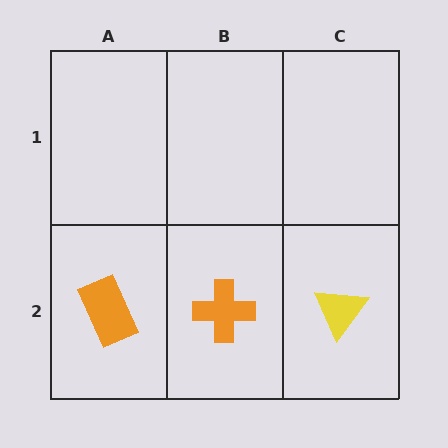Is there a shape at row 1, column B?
No, that cell is empty.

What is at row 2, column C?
A yellow triangle.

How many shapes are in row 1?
0 shapes.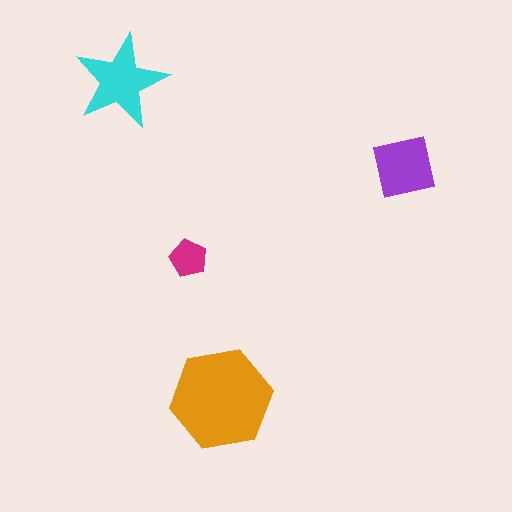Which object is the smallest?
The magenta pentagon.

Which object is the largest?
The orange hexagon.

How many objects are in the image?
There are 4 objects in the image.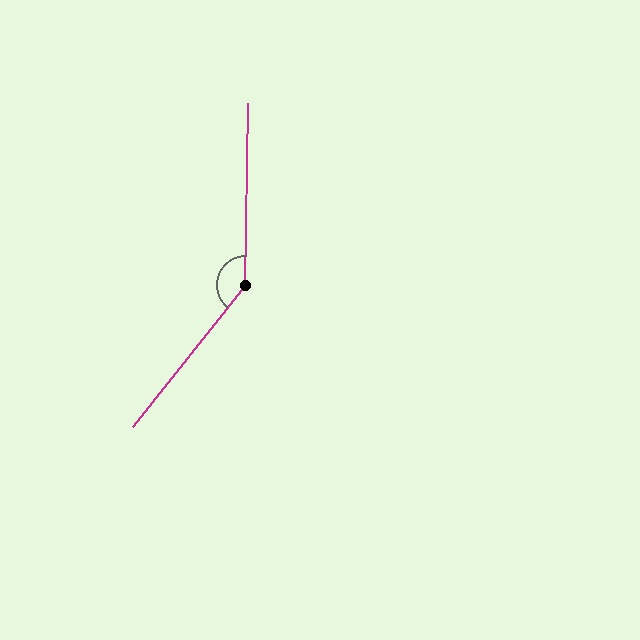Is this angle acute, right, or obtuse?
It is obtuse.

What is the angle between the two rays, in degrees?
Approximately 143 degrees.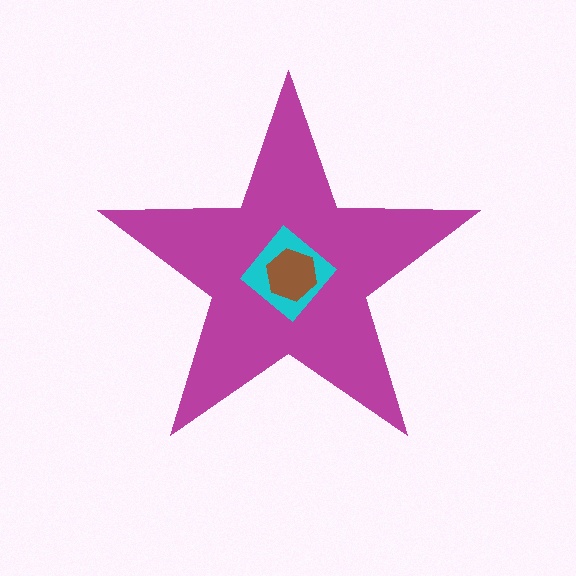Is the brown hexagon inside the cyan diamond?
Yes.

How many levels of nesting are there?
3.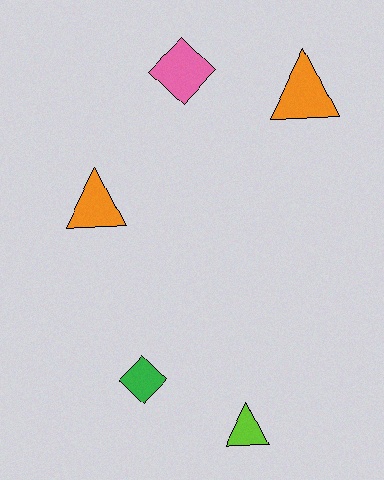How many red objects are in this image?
There are no red objects.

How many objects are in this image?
There are 5 objects.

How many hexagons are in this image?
There are no hexagons.